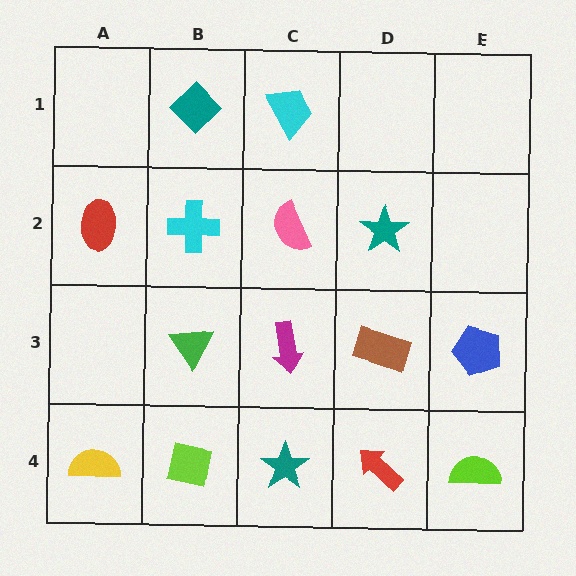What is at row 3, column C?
A magenta arrow.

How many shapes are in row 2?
4 shapes.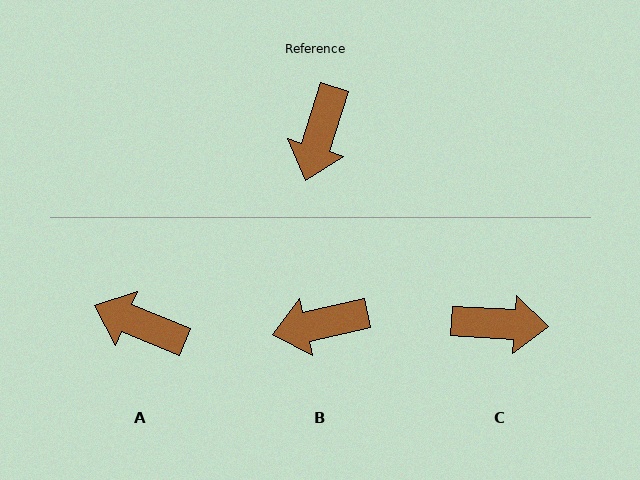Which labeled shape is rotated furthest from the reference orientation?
C, about 104 degrees away.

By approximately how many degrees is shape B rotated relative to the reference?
Approximately 60 degrees clockwise.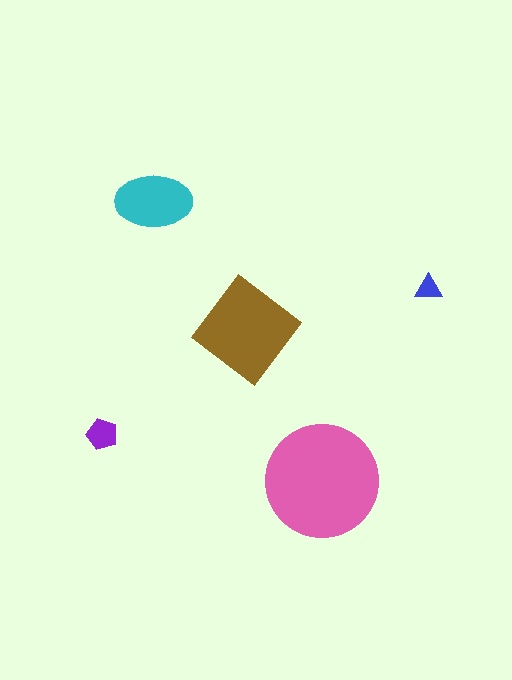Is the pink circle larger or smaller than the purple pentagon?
Larger.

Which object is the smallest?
The blue triangle.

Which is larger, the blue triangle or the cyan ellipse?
The cyan ellipse.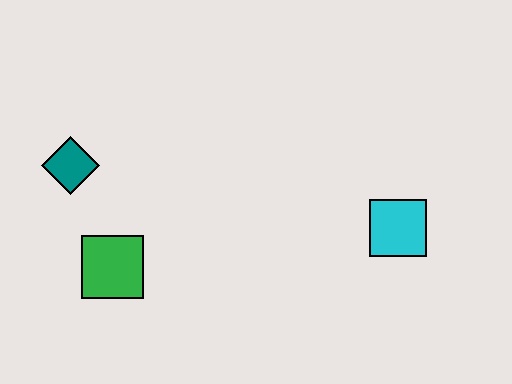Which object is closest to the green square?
The teal diamond is closest to the green square.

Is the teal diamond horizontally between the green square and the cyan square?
No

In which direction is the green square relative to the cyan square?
The green square is to the left of the cyan square.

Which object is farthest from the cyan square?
The teal diamond is farthest from the cyan square.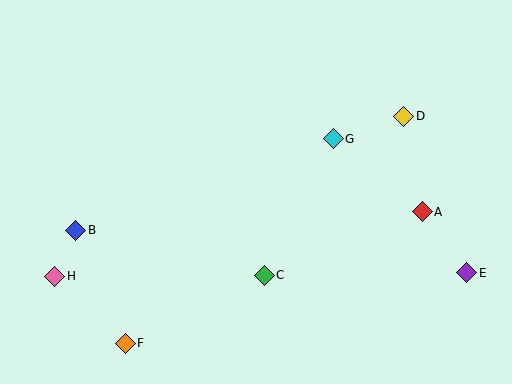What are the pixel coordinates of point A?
Point A is at (422, 212).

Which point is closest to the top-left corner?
Point B is closest to the top-left corner.